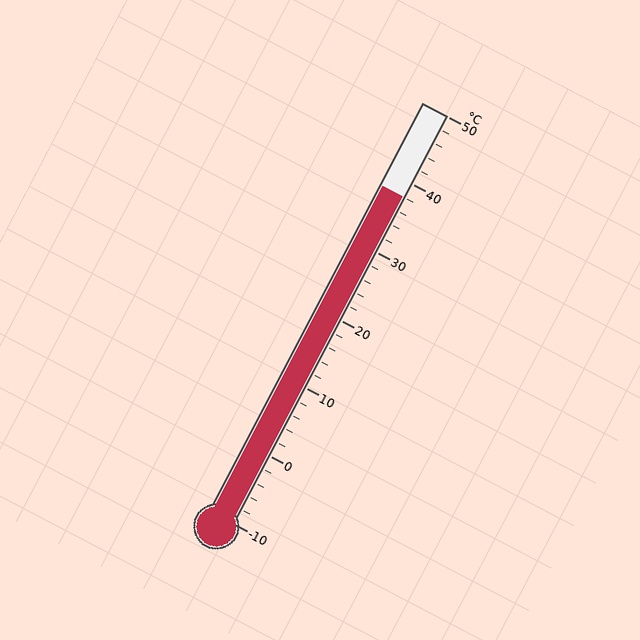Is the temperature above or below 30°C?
The temperature is above 30°C.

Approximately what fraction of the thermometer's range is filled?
The thermometer is filled to approximately 80% of its range.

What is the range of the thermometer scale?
The thermometer scale ranges from -10°C to 50°C.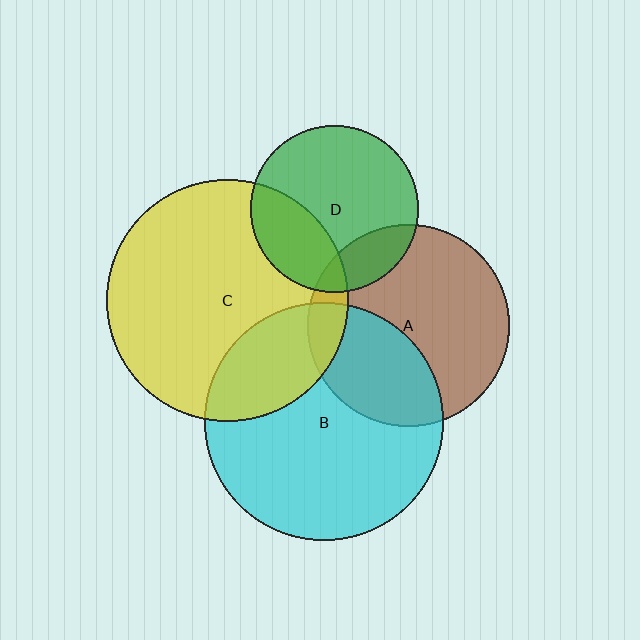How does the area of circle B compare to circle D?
Approximately 2.0 times.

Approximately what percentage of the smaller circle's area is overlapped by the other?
Approximately 20%.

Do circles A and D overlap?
Yes.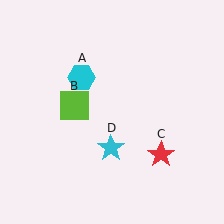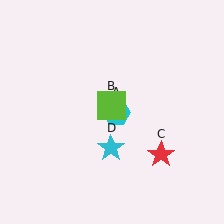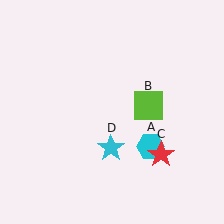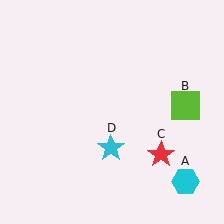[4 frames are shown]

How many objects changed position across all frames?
2 objects changed position: cyan hexagon (object A), lime square (object B).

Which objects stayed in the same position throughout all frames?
Red star (object C) and cyan star (object D) remained stationary.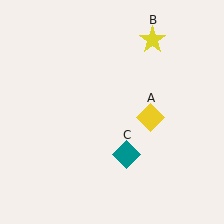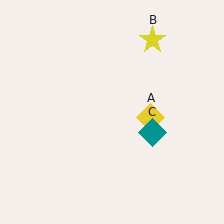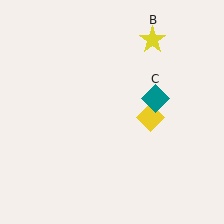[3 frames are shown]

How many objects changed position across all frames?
1 object changed position: teal diamond (object C).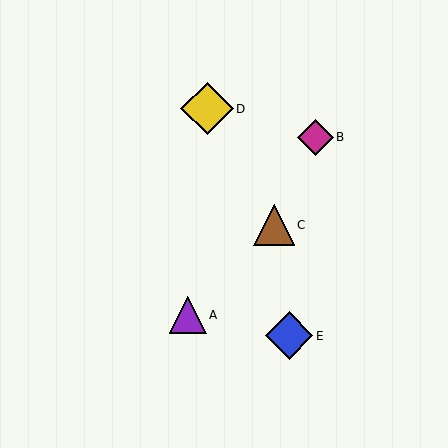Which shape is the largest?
The yellow diamond (labeled D) is the largest.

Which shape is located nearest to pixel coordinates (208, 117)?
The yellow diamond (labeled D) at (207, 109) is nearest to that location.